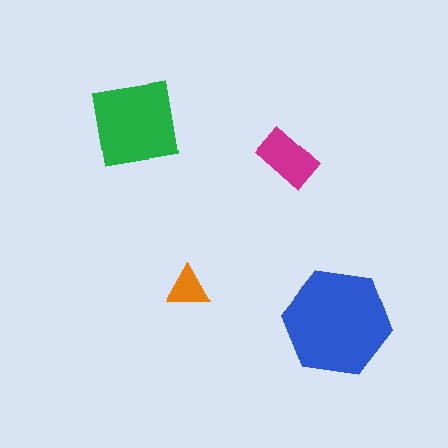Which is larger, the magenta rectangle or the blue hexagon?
The blue hexagon.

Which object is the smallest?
The orange triangle.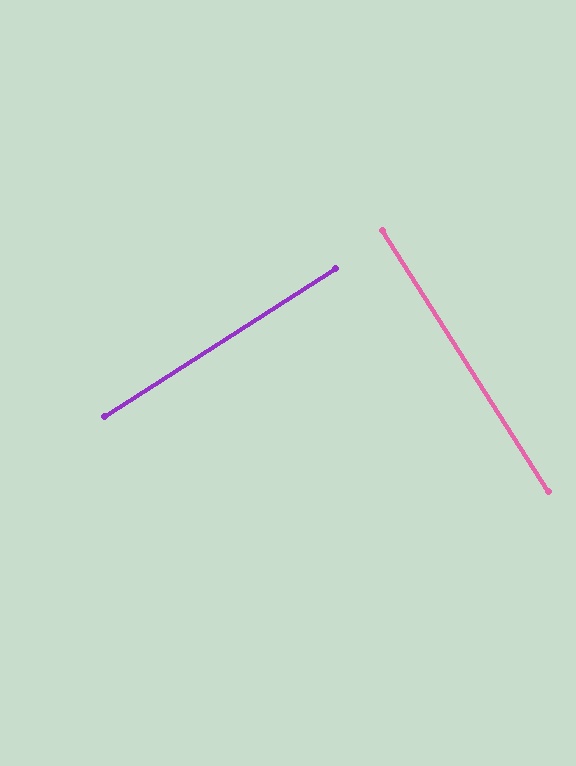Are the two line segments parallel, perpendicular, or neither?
Perpendicular — they meet at approximately 90°.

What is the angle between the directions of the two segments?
Approximately 90 degrees.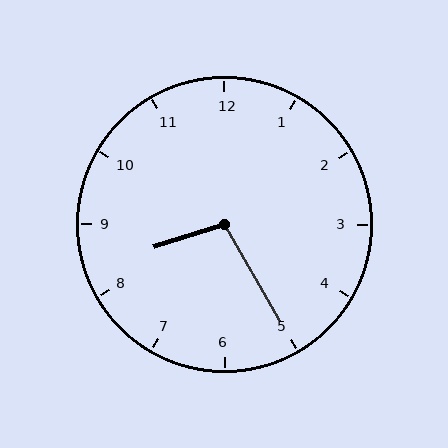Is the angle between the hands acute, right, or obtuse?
It is obtuse.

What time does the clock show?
8:25.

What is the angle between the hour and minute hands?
Approximately 102 degrees.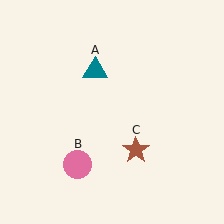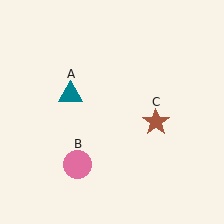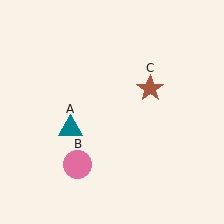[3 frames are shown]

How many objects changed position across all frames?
2 objects changed position: teal triangle (object A), brown star (object C).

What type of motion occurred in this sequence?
The teal triangle (object A), brown star (object C) rotated counterclockwise around the center of the scene.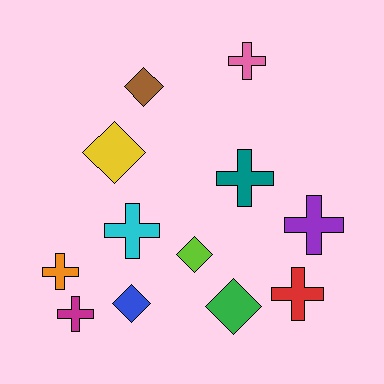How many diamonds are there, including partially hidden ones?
There are 5 diamonds.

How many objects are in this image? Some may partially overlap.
There are 12 objects.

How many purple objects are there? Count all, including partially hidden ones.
There is 1 purple object.